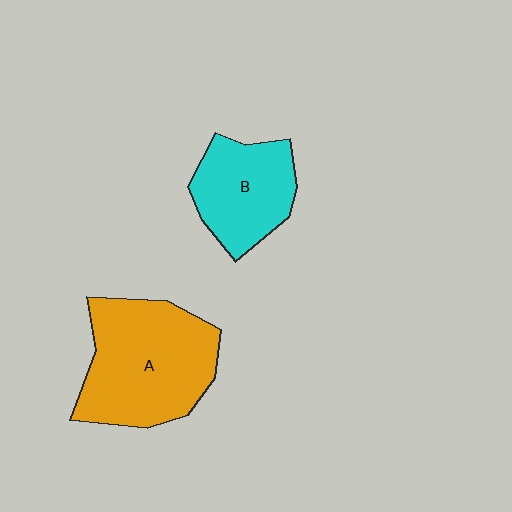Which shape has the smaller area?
Shape B (cyan).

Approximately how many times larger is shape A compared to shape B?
Approximately 1.6 times.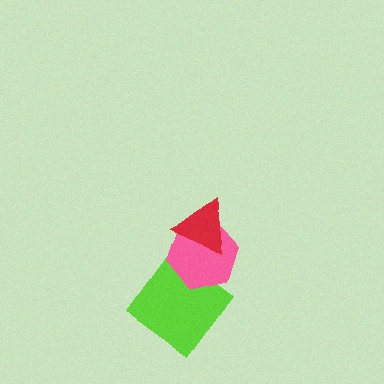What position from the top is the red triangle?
The red triangle is 1st from the top.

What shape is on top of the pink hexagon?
The red triangle is on top of the pink hexagon.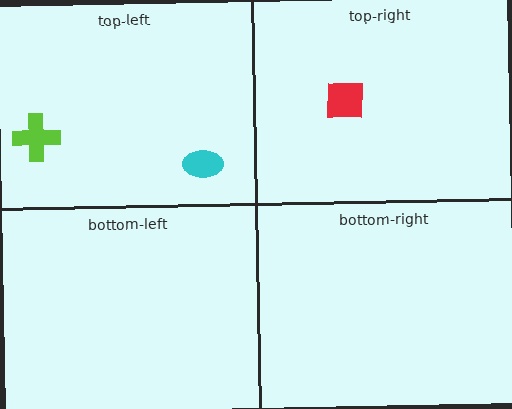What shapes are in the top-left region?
The lime cross, the cyan ellipse.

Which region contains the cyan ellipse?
The top-left region.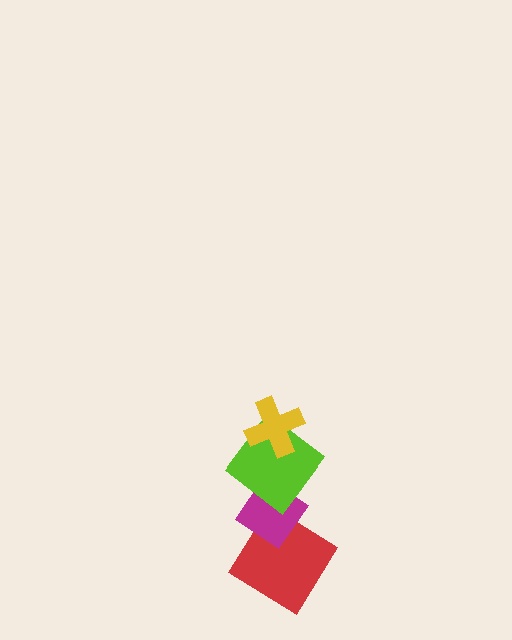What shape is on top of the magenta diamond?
The lime diamond is on top of the magenta diamond.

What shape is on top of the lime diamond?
The yellow cross is on top of the lime diamond.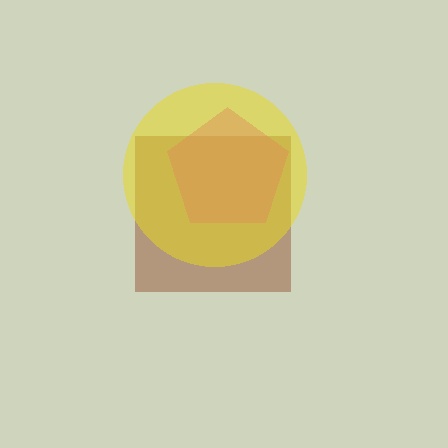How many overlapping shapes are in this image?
There are 3 overlapping shapes in the image.